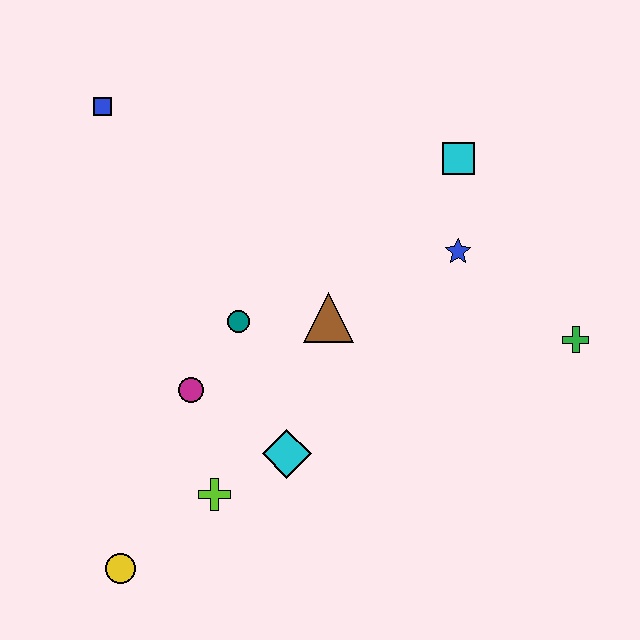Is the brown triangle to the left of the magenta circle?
No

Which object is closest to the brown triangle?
The teal circle is closest to the brown triangle.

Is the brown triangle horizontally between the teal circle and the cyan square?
Yes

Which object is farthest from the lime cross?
The cyan square is farthest from the lime cross.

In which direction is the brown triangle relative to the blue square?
The brown triangle is to the right of the blue square.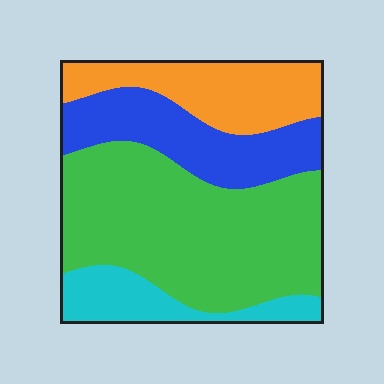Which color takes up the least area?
Cyan, at roughly 15%.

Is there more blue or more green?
Green.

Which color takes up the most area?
Green, at roughly 50%.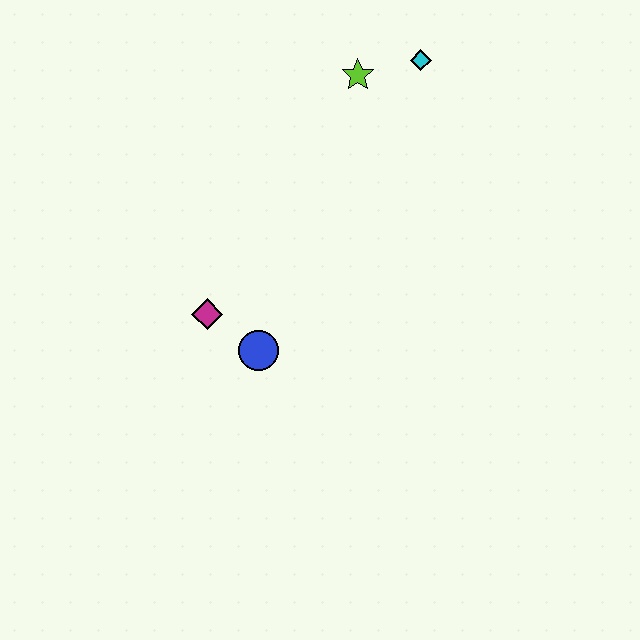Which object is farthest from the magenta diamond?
The cyan diamond is farthest from the magenta diamond.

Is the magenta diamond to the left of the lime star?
Yes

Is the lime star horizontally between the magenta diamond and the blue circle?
No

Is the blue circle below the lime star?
Yes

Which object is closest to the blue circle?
The magenta diamond is closest to the blue circle.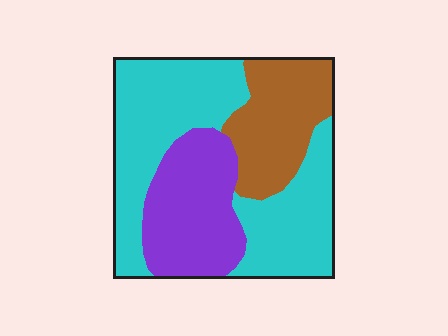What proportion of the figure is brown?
Brown covers about 20% of the figure.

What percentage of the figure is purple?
Purple takes up between a sixth and a third of the figure.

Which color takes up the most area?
Cyan, at roughly 50%.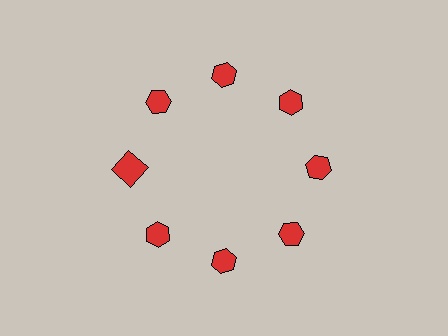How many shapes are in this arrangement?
There are 8 shapes arranged in a ring pattern.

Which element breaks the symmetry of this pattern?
The red square at roughly the 9 o'clock position breaks the symmetry. All other shapes are red hexagons.